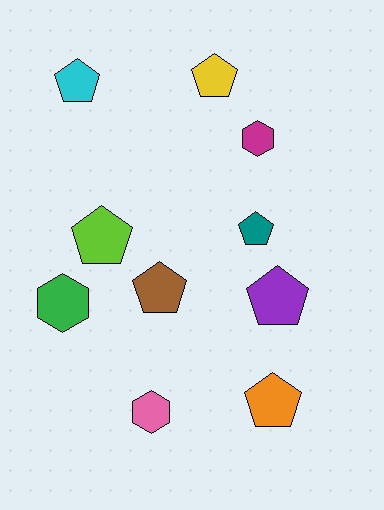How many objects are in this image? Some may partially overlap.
There are 10 objects.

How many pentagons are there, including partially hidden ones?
There are 7 pentagons.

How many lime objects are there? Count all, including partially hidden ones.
There is 1 lime object.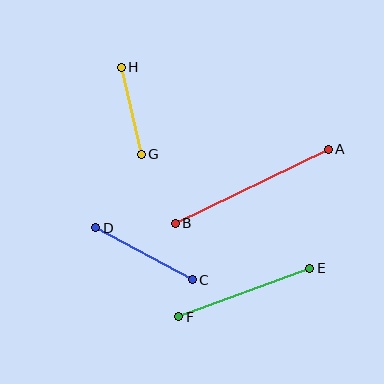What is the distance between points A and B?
The distance is approximately 170 pixels.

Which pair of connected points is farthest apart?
Points A and B are farthest apart.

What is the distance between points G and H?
The distance is approximately 90 pixels.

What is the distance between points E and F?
The distance is approximately 139 pixels.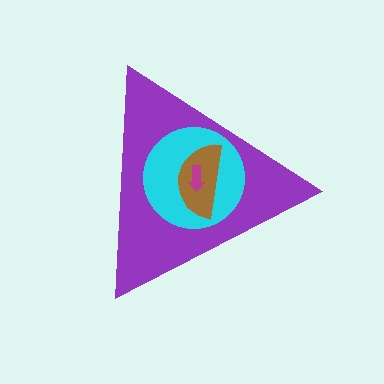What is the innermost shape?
The magenta arrow.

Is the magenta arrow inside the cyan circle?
Yes.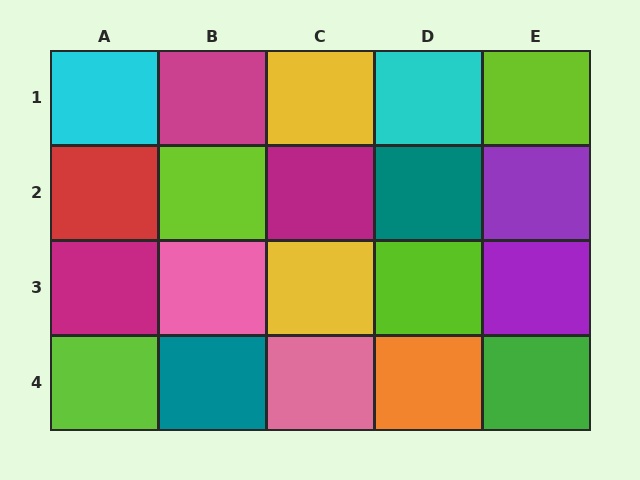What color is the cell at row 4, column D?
Orange.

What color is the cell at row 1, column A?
Cyan.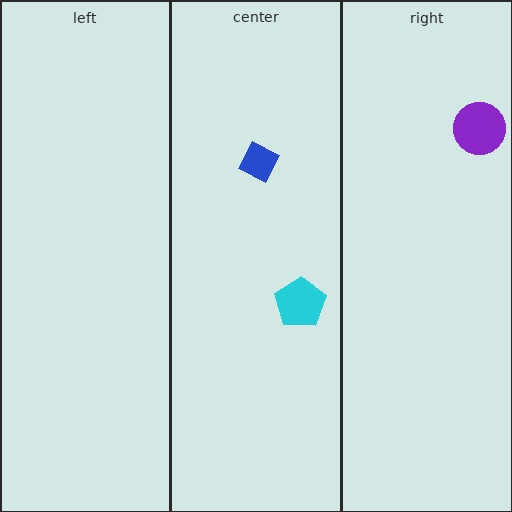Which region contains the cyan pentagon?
The center region.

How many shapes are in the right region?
1.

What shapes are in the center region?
The blue diamond, the cyan pentagon.